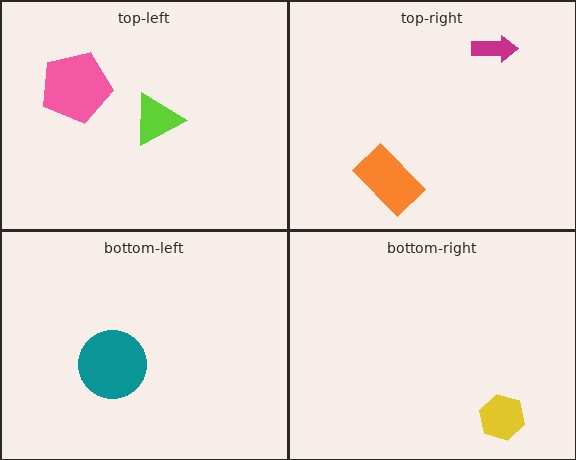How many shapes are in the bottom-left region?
1.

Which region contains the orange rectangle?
The top-right region.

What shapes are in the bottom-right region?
The yellow hexagon.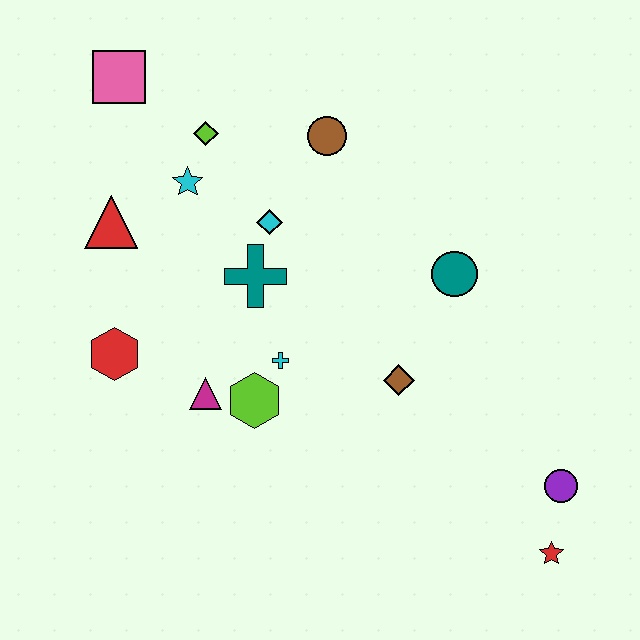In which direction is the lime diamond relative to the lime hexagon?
The lime diamond is above the lime hexagon.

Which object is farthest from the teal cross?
The red star is farthest from the teal cross.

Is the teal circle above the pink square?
No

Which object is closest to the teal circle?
The brown diamond is closest to the teal circle.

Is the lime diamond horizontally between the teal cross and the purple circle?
No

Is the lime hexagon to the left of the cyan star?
No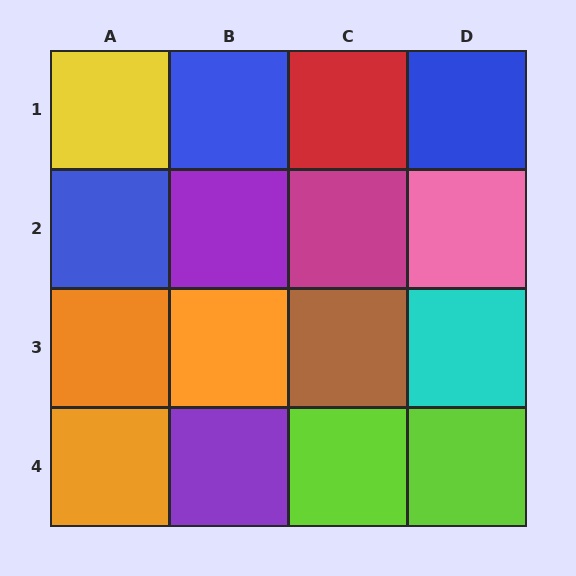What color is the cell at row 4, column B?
Purple.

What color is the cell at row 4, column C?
Lime.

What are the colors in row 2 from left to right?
Blue, purple, magenta, pink.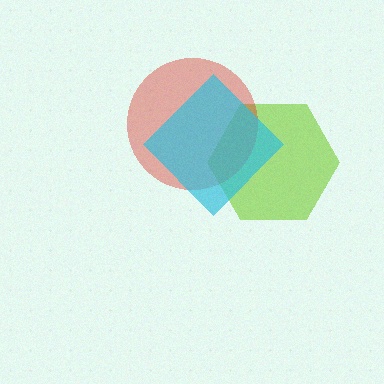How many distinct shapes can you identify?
There are 3 distinct shapes: a lime hexagon, a red circle, a cyan diamond.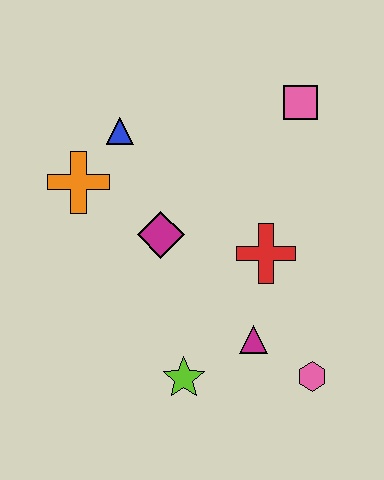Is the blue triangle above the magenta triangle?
Yes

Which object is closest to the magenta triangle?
The pink hexagon is closest to the magenta triangle.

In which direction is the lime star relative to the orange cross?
The lime star is below the orange cross.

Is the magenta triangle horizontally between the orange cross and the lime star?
No